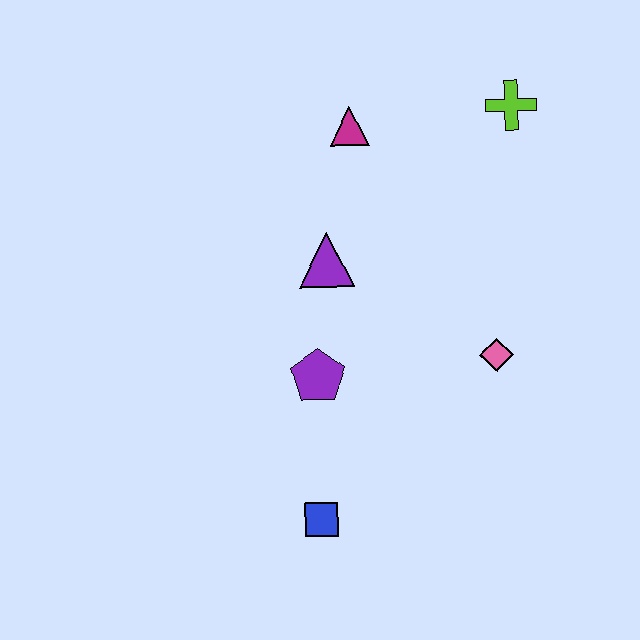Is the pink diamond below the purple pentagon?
No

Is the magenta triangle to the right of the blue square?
Yes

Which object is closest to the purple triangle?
The purple pentagon is closest to the purple triangle.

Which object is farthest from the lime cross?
The blue square is farthest from the lime cross.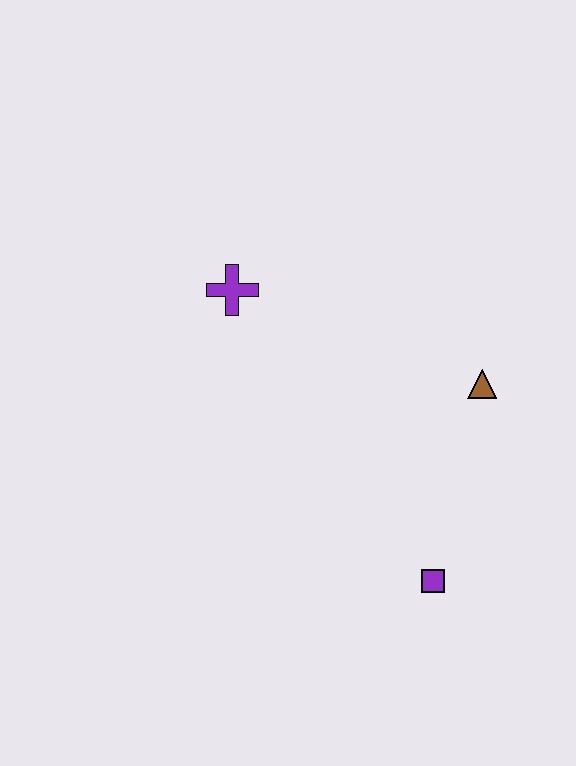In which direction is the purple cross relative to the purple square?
The purple cross is above the purple square.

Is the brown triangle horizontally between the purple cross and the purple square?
No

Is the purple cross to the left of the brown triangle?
Yes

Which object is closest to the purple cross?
The brown triangle is closest to the purple cross.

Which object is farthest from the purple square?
The purple cross is farthest from the purple square.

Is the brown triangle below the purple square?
No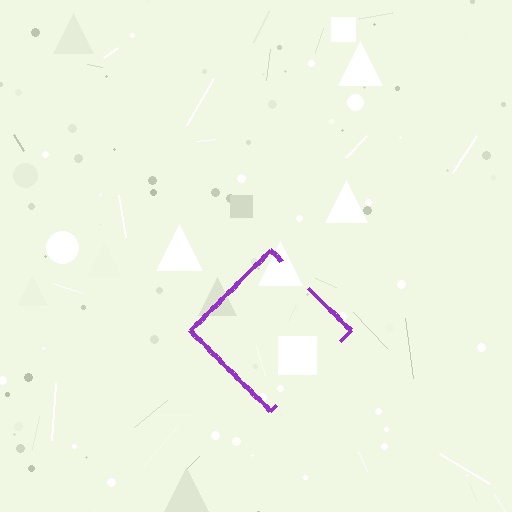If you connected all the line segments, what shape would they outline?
They would outline a diamond.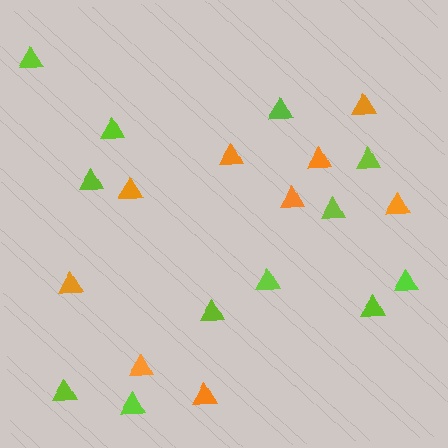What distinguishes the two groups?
There are 2 groups: one group of lime triangles (12) and one group of orange triangles (9).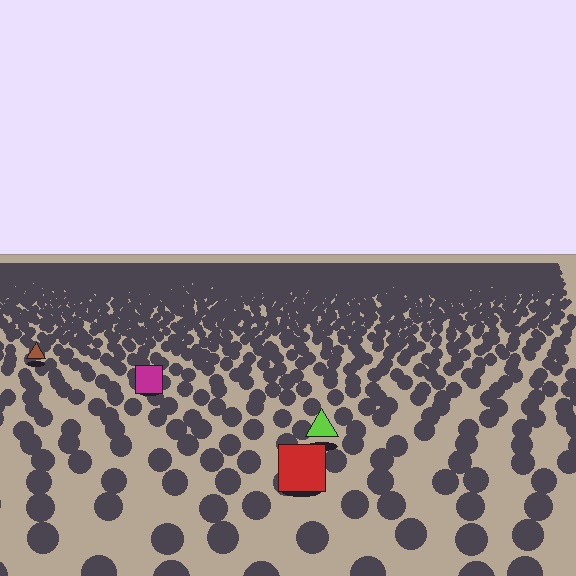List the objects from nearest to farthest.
From nearest to farthest: the red square, the lime triangle, the magenta square, the brown triangle.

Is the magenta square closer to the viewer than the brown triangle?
Yes. The magenta square is closer — you can tell from the texture gradient: the ground texture is coarser near it.